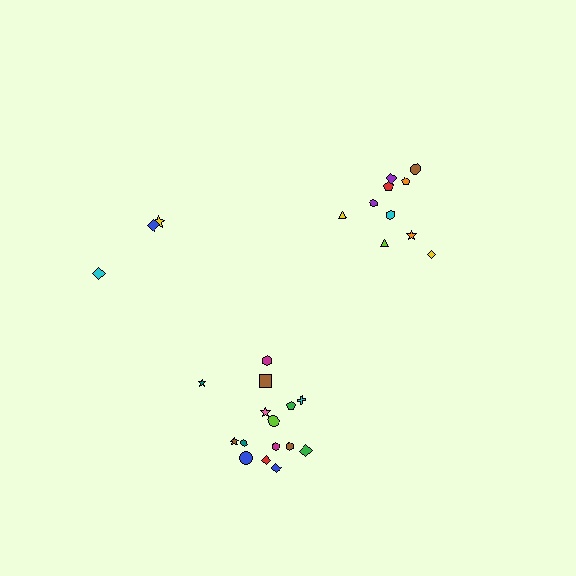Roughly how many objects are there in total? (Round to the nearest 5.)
Roughly 30 objects in total.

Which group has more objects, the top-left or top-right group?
The top-right group.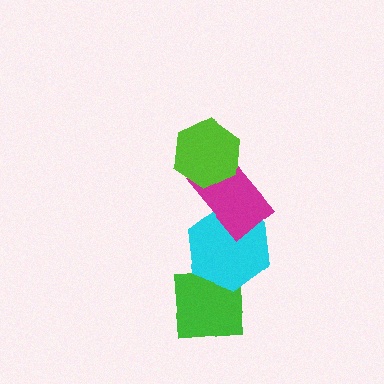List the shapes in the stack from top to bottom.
From top to bottom: the lime hexagon, the magenta rectangle, the cyan hexagon, the green square.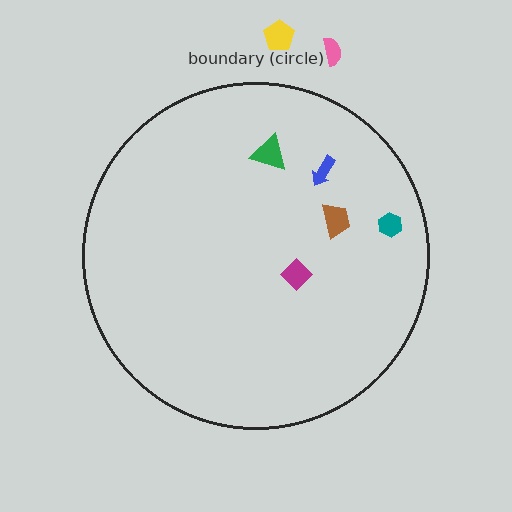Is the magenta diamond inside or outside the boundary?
Inside.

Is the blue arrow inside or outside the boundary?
Inside.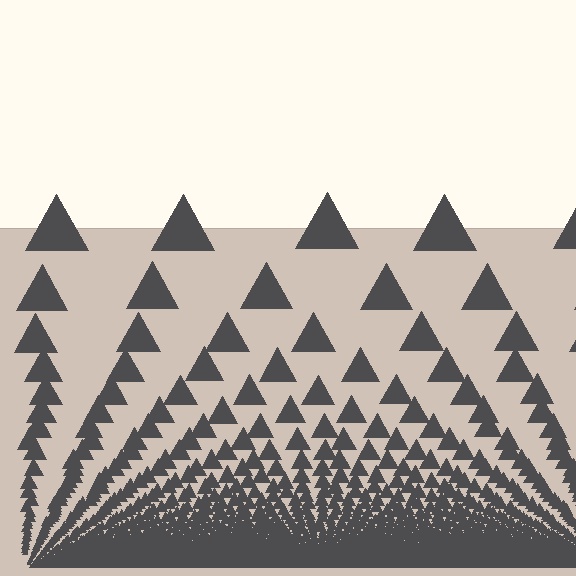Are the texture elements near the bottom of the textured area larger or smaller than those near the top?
Smaller. The gradient is inverted — elements near the bottom are smaller and denser.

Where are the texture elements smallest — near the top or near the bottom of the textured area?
Near the bottom.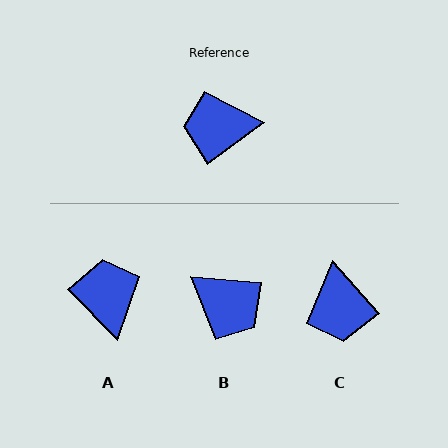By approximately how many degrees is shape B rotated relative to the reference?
Approximately 139 degrees counter-clockwise.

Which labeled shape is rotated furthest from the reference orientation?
B, about 139 degrees away.